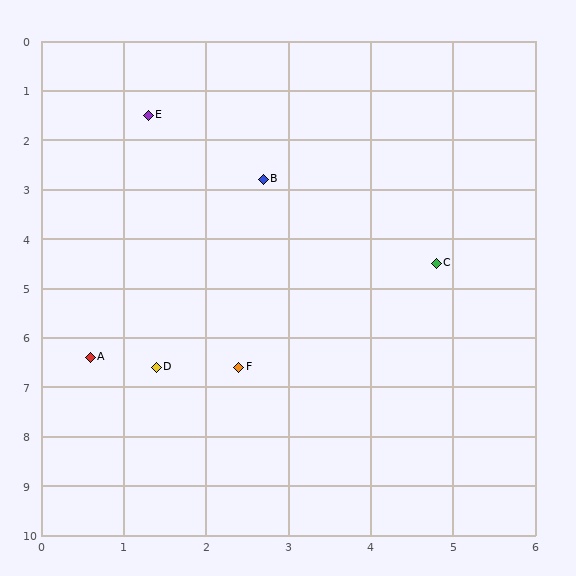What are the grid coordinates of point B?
Point B is at approximately (2.7, 2.8).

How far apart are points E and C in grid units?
Points E and C are about 4.6 grid units apart.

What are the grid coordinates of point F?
Point F is at approximately (2.4, 6.6).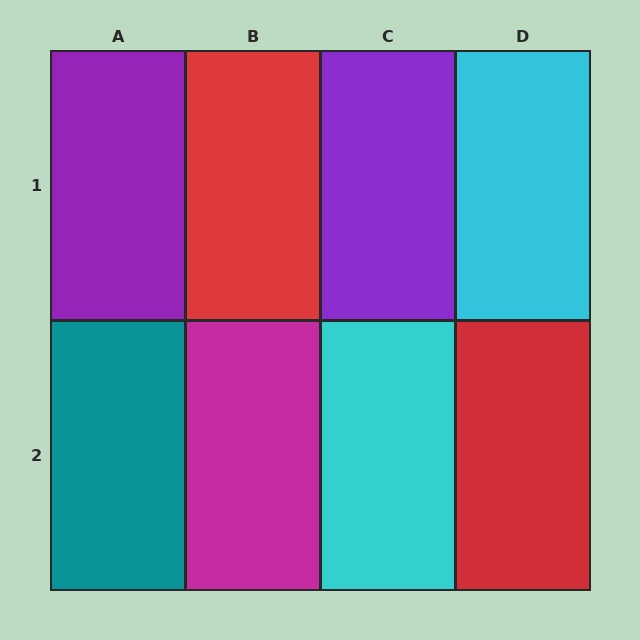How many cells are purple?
2 cells are purple.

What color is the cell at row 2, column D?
Red.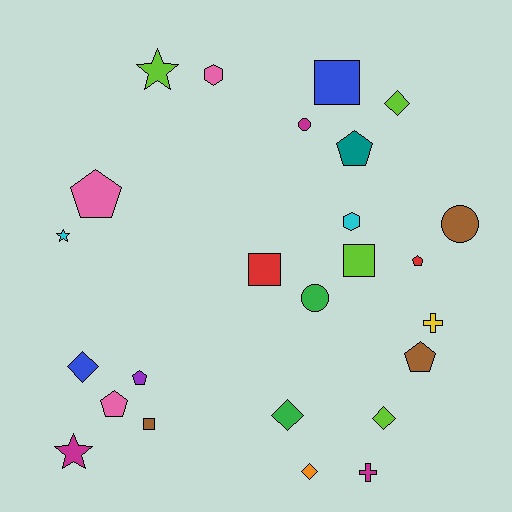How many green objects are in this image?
There are 2 green objects.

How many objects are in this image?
There are 25 objects.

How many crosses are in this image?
There are 2 crosses.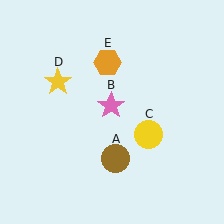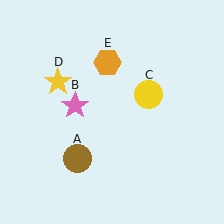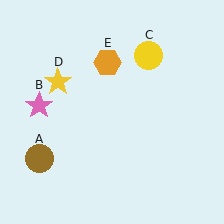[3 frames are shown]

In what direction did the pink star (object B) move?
The pink star (object B) moved left.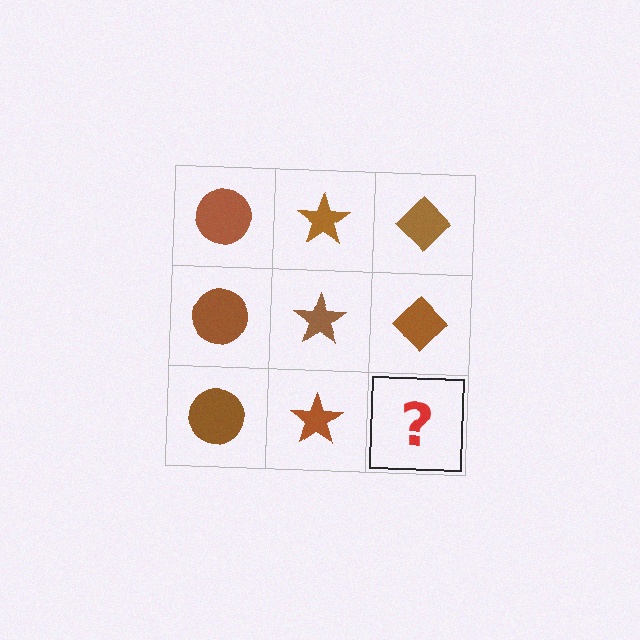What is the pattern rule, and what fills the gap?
The rule is that each column has a consistent shape. The gap should be filled with a brown diamond.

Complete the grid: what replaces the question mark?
The question mark should be replaced with a brown diamond.